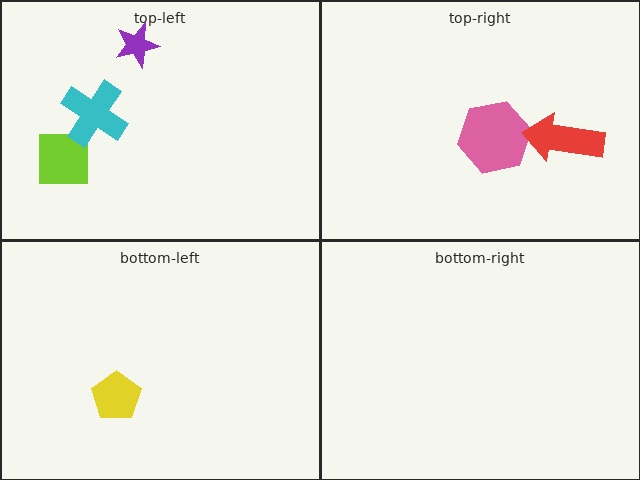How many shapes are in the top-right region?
2.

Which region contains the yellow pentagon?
The bottom-left region.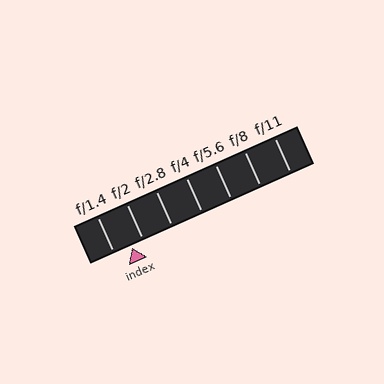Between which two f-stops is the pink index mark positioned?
The index mark is between f/1.4 and f/2.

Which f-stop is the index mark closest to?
The index mark is closest to f/2.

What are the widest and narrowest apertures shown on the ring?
The widest aperture shown is f/1.4 and the narrowest is f/11.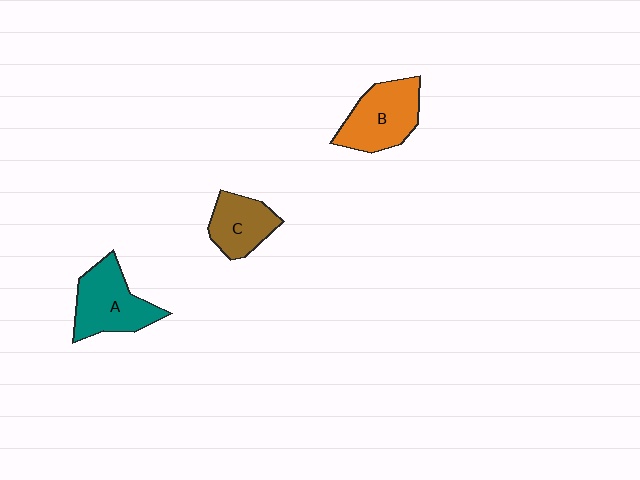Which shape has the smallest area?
Shape C (brown).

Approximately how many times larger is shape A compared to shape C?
Approximately 1.4 times.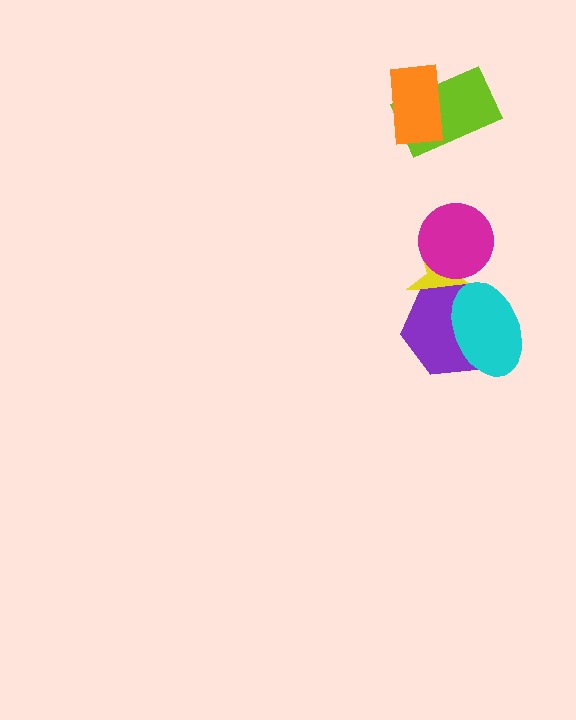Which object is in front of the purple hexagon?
The cyan ellipse is in front of the purple hexagon.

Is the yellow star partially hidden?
Yes, it is partially covered by another shape.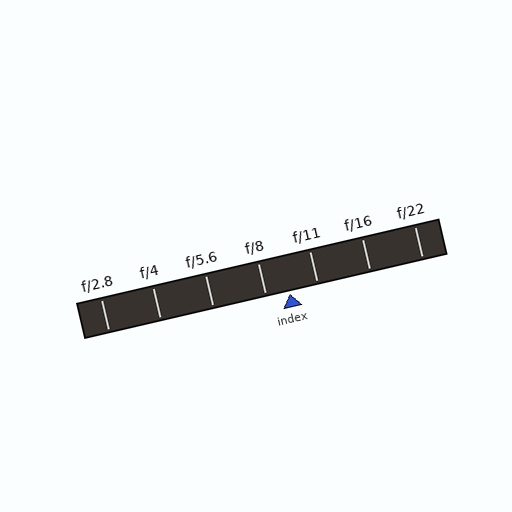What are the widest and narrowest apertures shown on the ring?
The widest aperture shown is f/2.8 and the narrowest is f/22.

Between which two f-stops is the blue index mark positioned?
The index mark is between f/8 and f/11.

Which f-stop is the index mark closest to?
The index mark is closest to f/8.